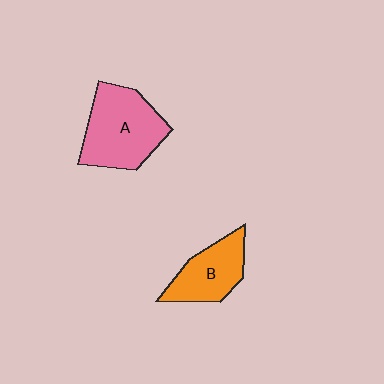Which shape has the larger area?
Shape A (pink).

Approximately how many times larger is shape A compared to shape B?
Approximately 1.5 times.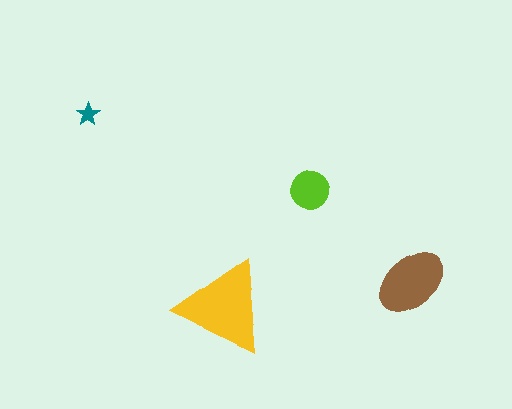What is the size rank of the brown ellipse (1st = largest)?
2nd.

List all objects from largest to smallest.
The yellow triangle, the brown ellipse, the lime circle, the teal star.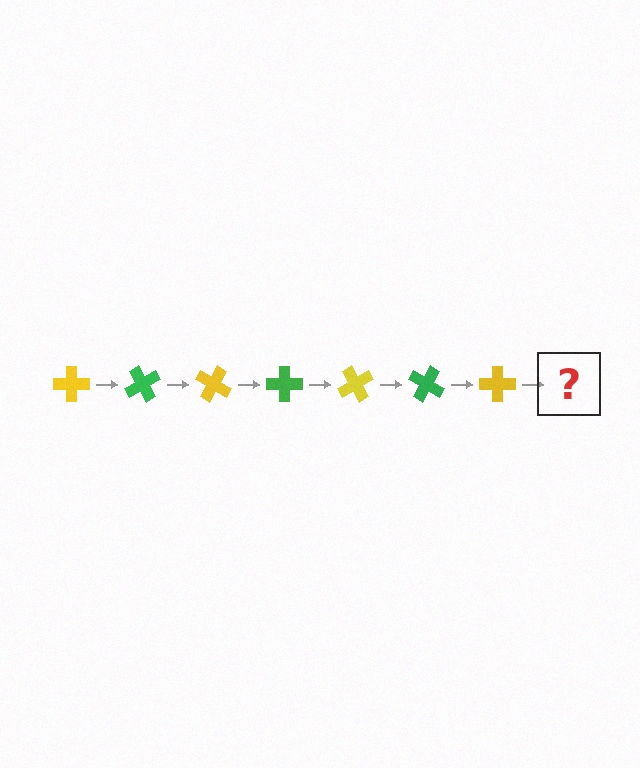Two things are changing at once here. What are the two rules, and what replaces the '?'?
The two rules are that it rotates 60 degrees each step and the color cycles through yellow and green. The '?' should be a green cross, rotated 420 degrees from the start.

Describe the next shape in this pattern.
It should be a green cross, rotated 420 degrees from the start.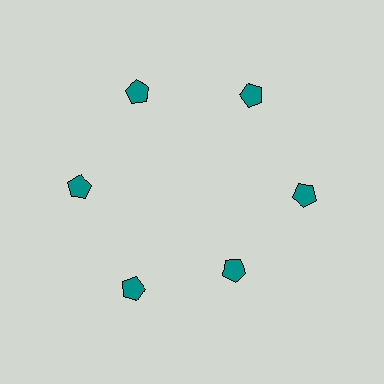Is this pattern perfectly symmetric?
No. The 6 teal pentagons are arranged in a ring, but one element near the 5 o'clock position is pulled inward toward the center, breaking the 6-fold rotational symmetry.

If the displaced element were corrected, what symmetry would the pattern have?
It would have 6-fold rotational symmetry — the pattern would map onto itself every 60 degrees.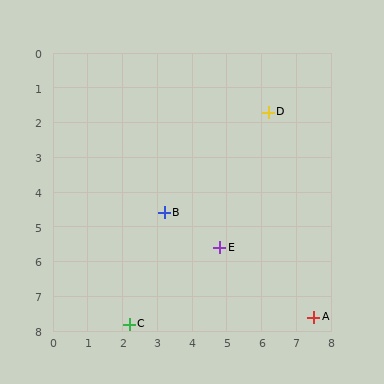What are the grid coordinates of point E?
Point E is at approximately (4.8, 5.6).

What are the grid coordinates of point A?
Point A is at approximately (7.5, 7.6).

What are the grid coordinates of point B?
Point B is at approximately (3.2, 4.6).